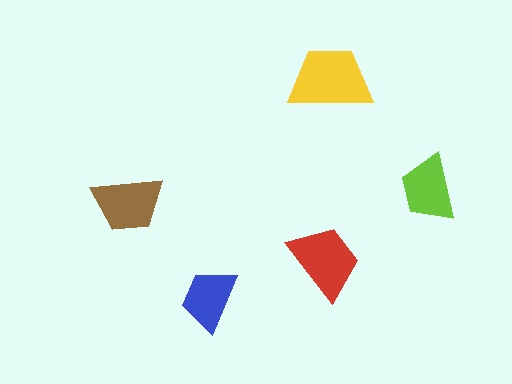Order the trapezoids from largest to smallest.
the yellow one, the red one, the brown one, the lime one, the blue one.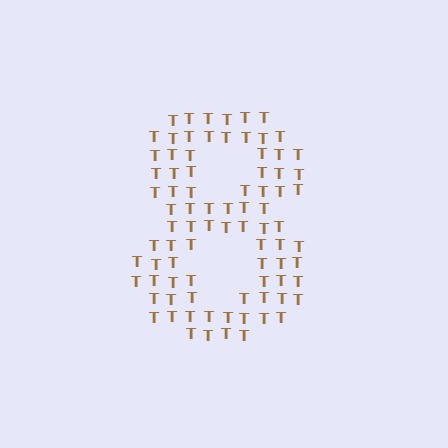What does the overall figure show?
The overall figure shows the digit 8.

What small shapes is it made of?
It is made of small letter T's.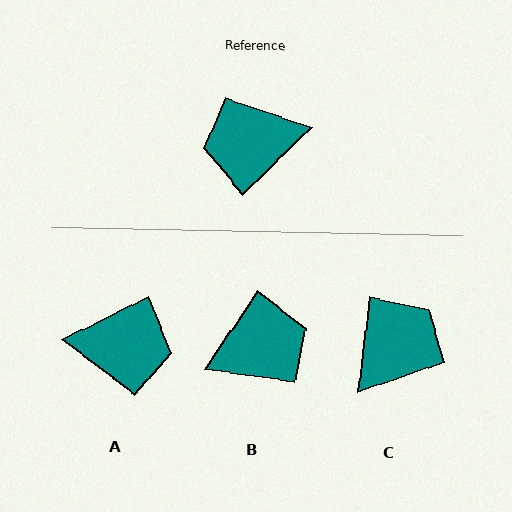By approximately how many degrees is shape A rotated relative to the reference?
Approximately 162 degrees counter-clockwise.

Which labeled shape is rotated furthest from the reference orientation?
B, about 168 degrees away.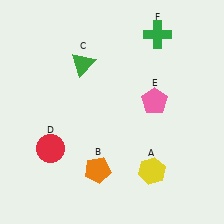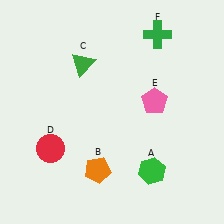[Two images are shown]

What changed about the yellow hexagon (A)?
In Image 1, A is yellow. In Image 2, it changed to green.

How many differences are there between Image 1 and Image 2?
There is 1 difference between the two images.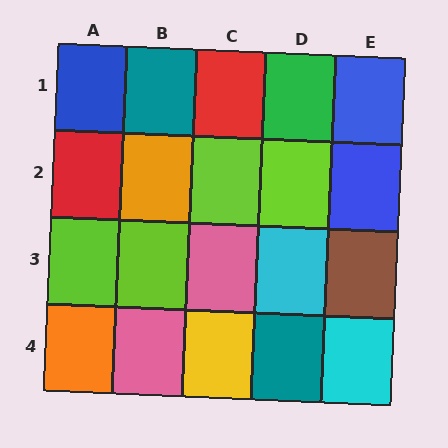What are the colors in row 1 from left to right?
Blue, teal, red, green, blue.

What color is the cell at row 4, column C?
Yellow.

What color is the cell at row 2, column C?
Lime.